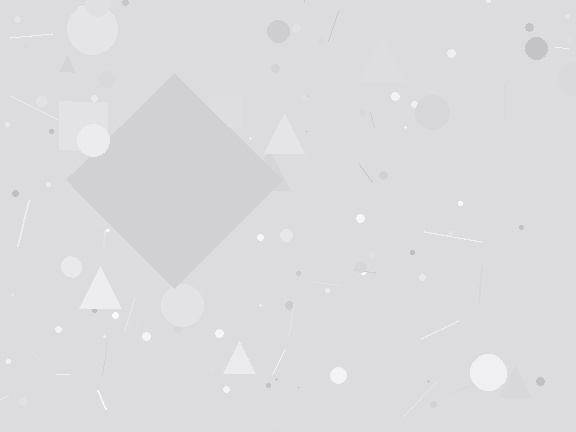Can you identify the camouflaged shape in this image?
The camouflaged shape is a diamond.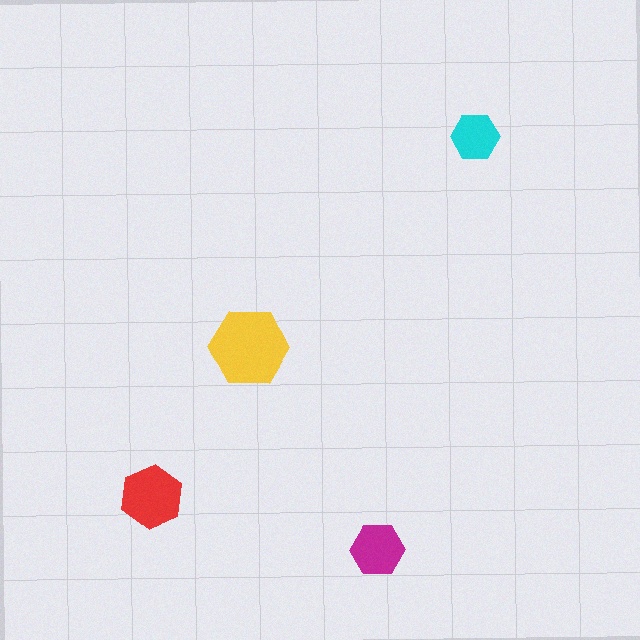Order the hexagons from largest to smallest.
the yellow one, the red one, the magenta one, the cyan one.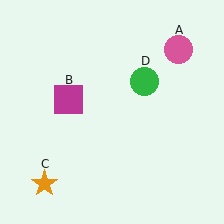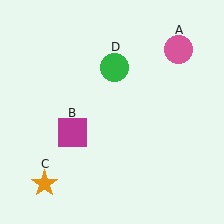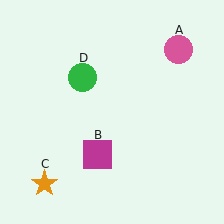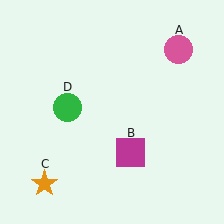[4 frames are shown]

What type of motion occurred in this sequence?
The magenta square (object B), green circle (object D) rotated counterclockwise around the center of the scene.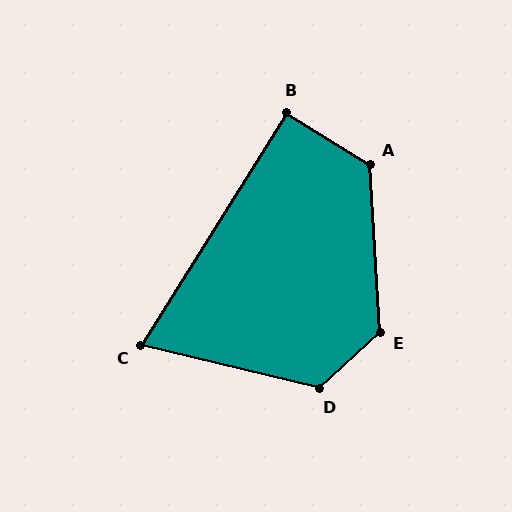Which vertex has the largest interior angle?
E, at approximately 129 degrees.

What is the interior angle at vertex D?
Approximately 125 degrees (obtuse).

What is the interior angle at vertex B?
Approximately 90 degrees (approximately right).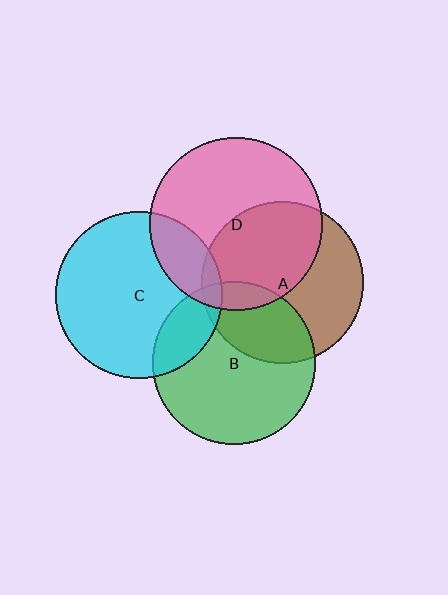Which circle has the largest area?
Circle D (pink).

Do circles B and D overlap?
Yes.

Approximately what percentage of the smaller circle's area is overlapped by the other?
Approximately 10%.